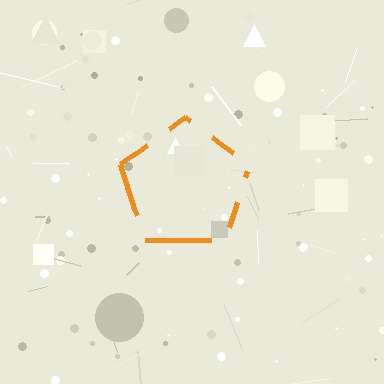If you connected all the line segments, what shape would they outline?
They would outline a pentagon.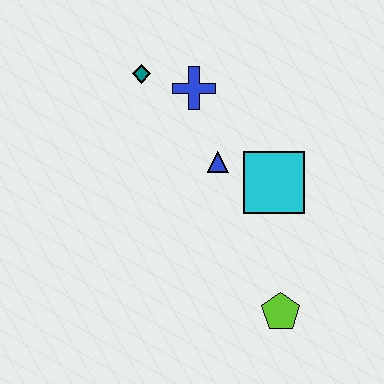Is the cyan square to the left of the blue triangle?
No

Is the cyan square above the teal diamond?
No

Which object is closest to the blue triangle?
The cyan square is closest to the blue triangle.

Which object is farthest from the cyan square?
The teal diamond is farthest from the cyan square.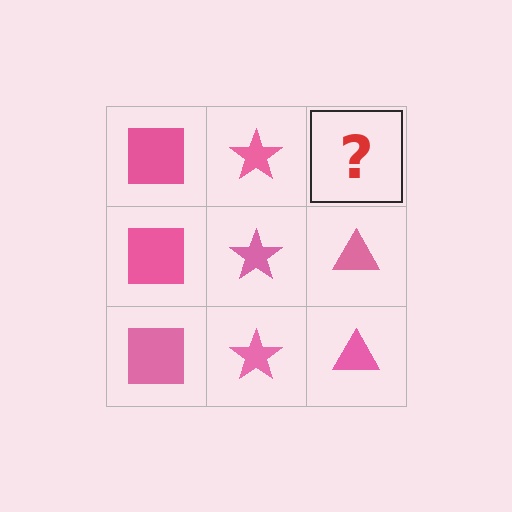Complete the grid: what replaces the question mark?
The question mark should be replaced with a pink triangle.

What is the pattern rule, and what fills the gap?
The rule is that each column has a consistent shape. The gap should be filled with a pink triangle.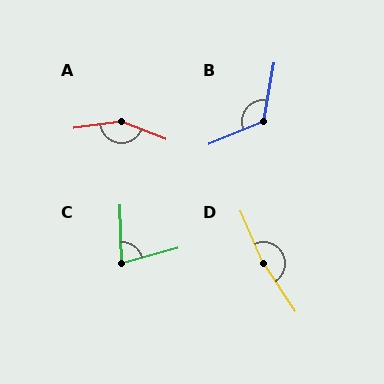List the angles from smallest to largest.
C (76°), B (122°), A (151°), D (169°).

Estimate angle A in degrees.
Approximately 151 degrees.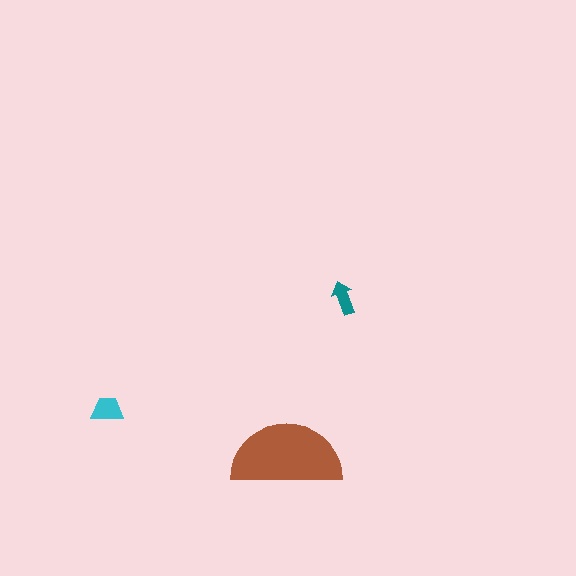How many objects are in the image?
There are 3 objects in the image.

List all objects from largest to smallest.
The brown semicircle, the cyan trapezoid, the teal arrow.